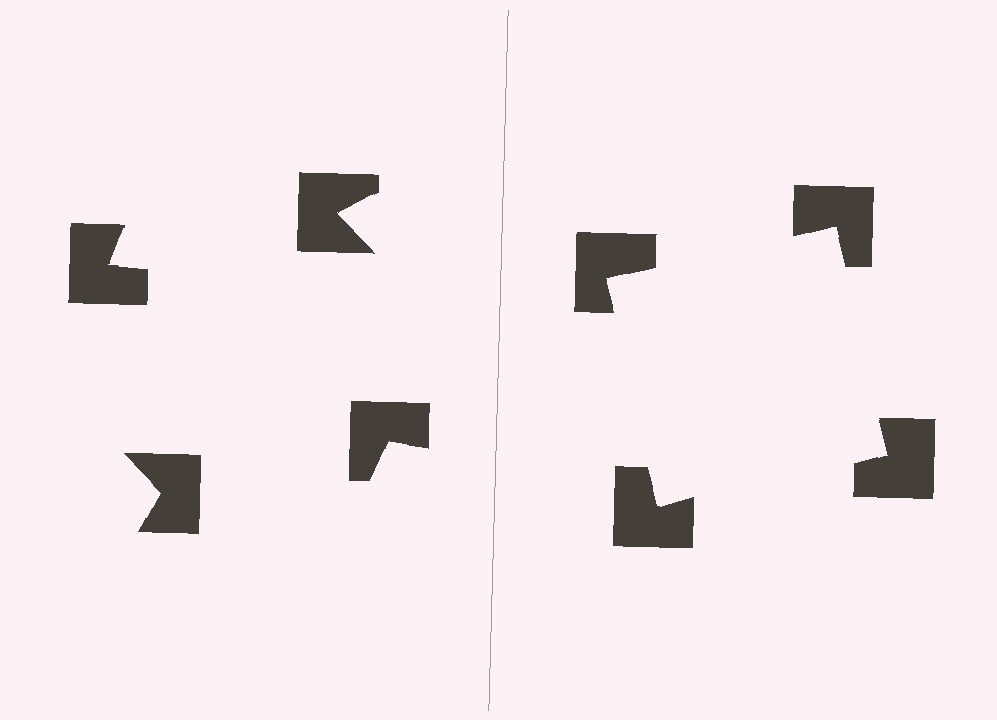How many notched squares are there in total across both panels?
8 — 4 on each side.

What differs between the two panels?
The notched squares are positioned identically on both sides; only the wedge orientations differ. On the right they align to a square; on the left they are misaligned.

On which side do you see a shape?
An illusory square appears on the right side. On the left side the wedge cuts are rotated, so no coherent shape forms.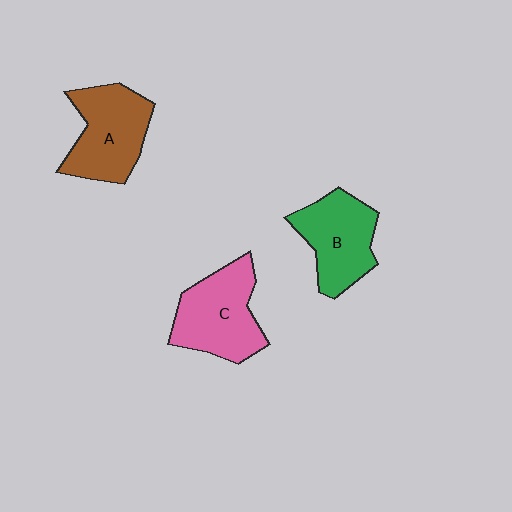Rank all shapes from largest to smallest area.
From largest to smallest: C (pink), A (brown), B (green).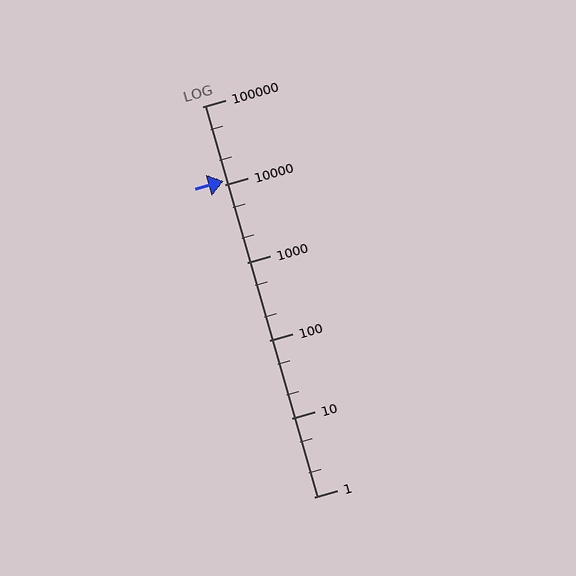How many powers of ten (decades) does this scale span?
The scale spans 5 decades, from 1 to 100000.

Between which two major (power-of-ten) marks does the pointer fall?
The pointer is between 10000 and 100000.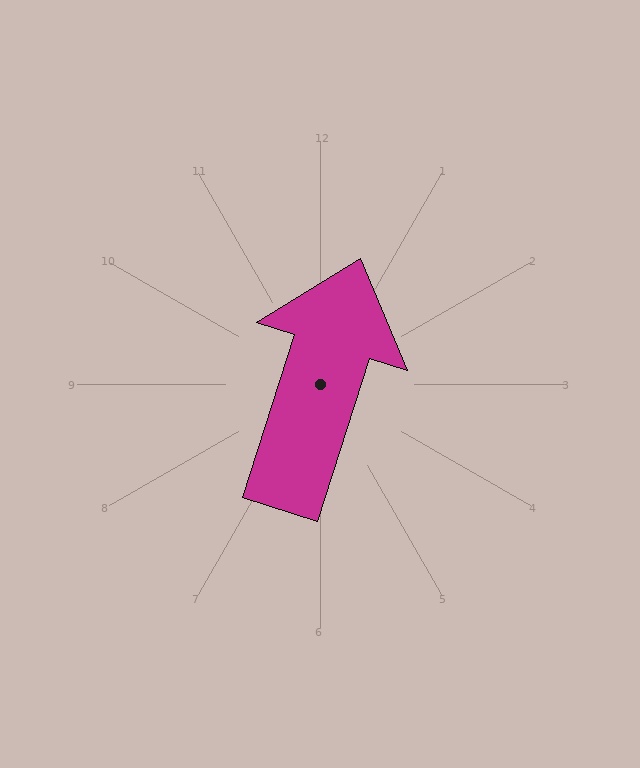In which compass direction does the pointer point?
North.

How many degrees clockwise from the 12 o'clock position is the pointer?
Approximately 18 degrees.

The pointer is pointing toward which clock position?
Roughly 1 o'clock.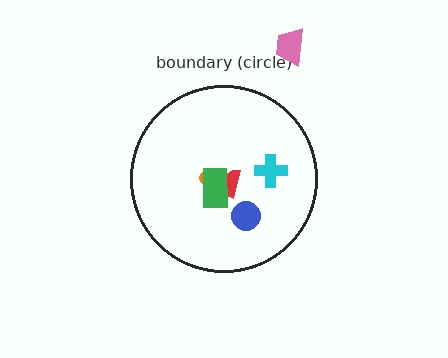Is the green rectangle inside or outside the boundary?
Inside.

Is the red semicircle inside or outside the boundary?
Inside.